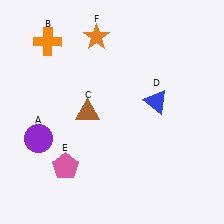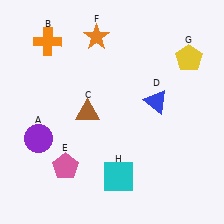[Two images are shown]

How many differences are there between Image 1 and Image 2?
There are 2 differences between the two images.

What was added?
A yellow pentagon (G), a cyan square (H) were added in Image 2.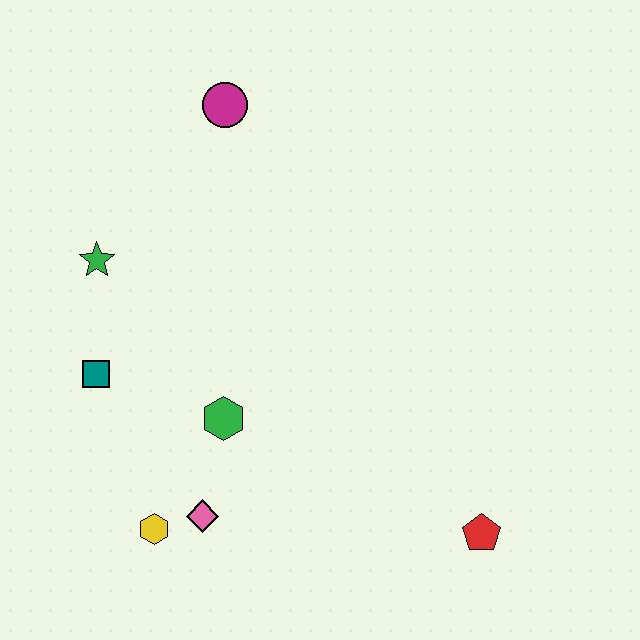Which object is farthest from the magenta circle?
The red pentagon is farthest from the magenta circle.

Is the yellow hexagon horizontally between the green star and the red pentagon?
Yes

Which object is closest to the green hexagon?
The pink diamond is closest to the green hexagon.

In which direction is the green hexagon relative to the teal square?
The green hexagon is to the right of the teal square.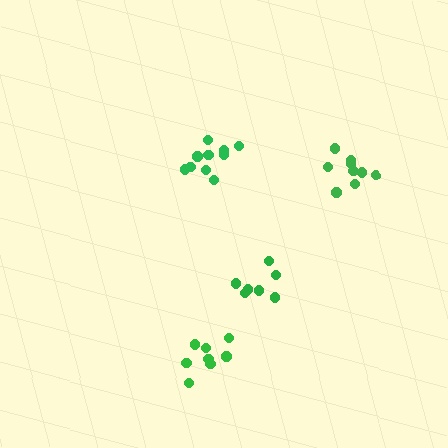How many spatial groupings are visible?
There are 4 spatial groupings.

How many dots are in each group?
Group 1: 8 dots, Group 2: 8 dots, Group 3: 9 dots, Group 4: 10 dots (35 total).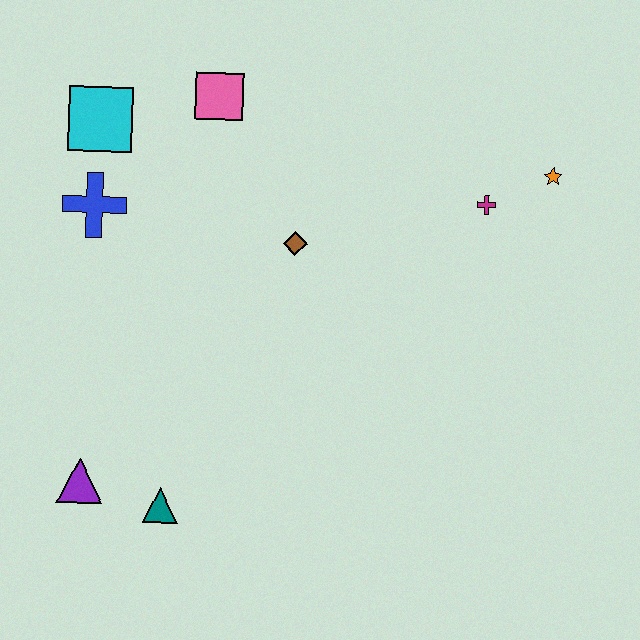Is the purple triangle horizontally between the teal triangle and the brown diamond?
No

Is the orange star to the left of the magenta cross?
No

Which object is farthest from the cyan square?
The orange star is farthest from the cyan square.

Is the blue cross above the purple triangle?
Yes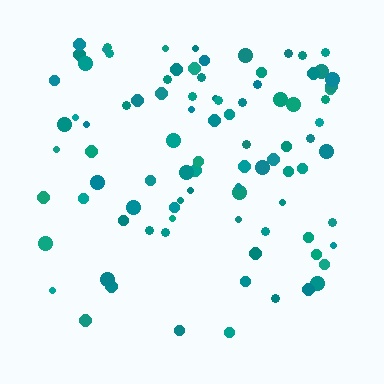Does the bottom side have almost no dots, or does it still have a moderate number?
Still a moderate number, just noticeably fewer than the top.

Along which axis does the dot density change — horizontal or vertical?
Vertical.